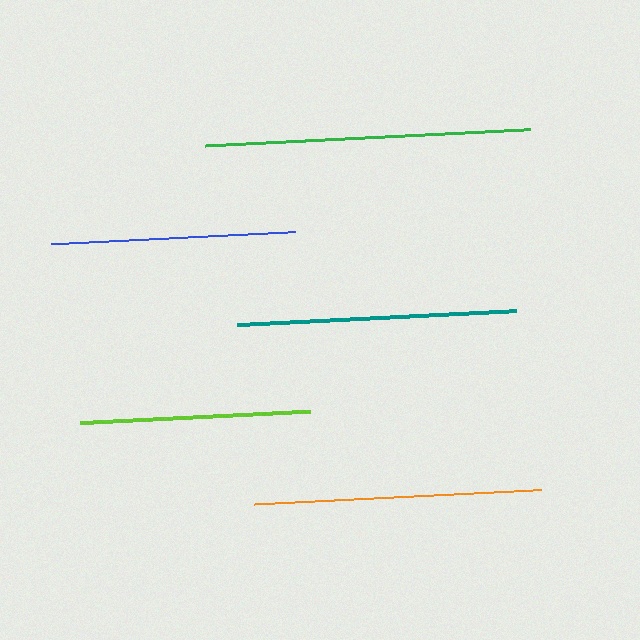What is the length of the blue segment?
The blue segment is approximately 244 pixels long.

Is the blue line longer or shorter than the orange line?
The orange line is longer than the blue line.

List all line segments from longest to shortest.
From longest to shortest: green, orange, teal, blue, lime.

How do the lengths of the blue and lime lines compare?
The blue and lime lines are approximately the same length.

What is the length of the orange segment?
The orange segment is approximately 287 pixels long.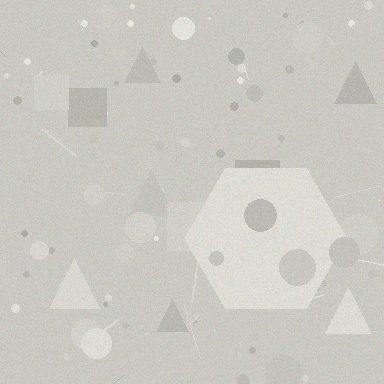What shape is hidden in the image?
A hexagon is hidden in the image.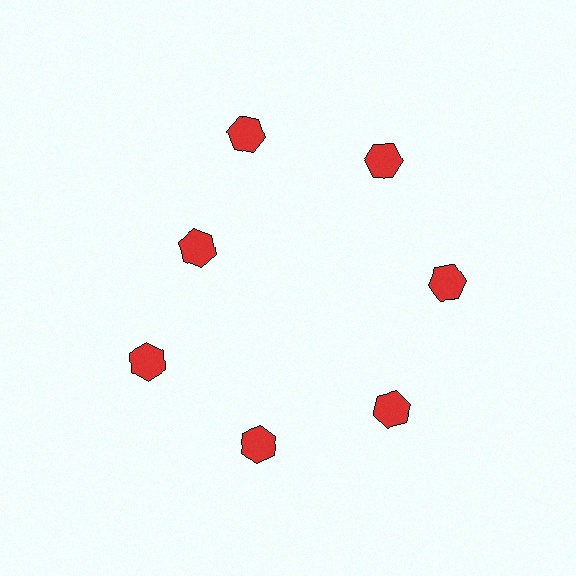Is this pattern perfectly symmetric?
No. The 7 red hexagons are arranged in a ring, but one element near the 10 o'clock position is pulled inward toward the center, breaking the 7-fold rotational symmetry.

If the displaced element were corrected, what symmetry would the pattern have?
It would have 7-fold rotational symmetry — the pattern would map onto itself every 51 degrees.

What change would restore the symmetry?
The symmetry would be restored by moving it outward, back onto the ring so that all 7 hexagons sit at equal angles and equal distance from the center.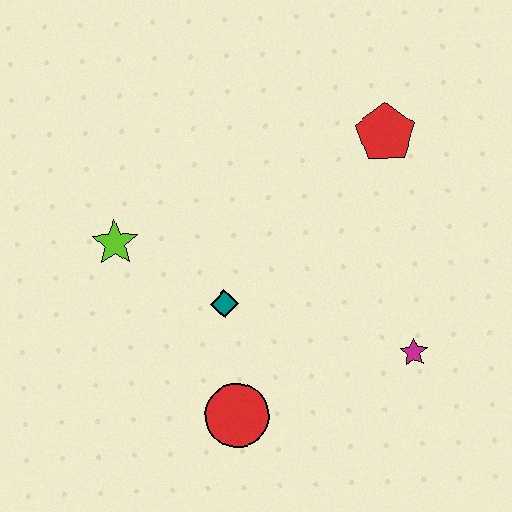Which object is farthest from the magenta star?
The lime star is farthest from the magenta star.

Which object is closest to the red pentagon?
The magenta star is closest to the red pentagon.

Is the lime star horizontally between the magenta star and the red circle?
No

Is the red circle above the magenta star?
No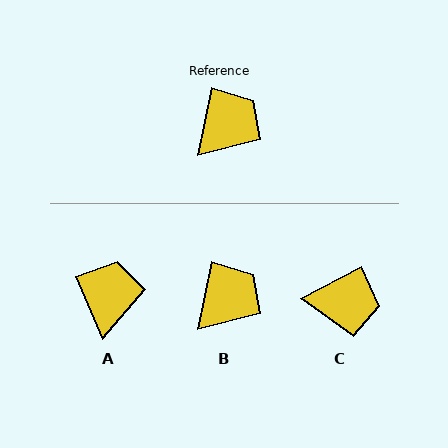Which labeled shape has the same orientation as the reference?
B.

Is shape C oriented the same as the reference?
No, it is off by about 50 degrees.